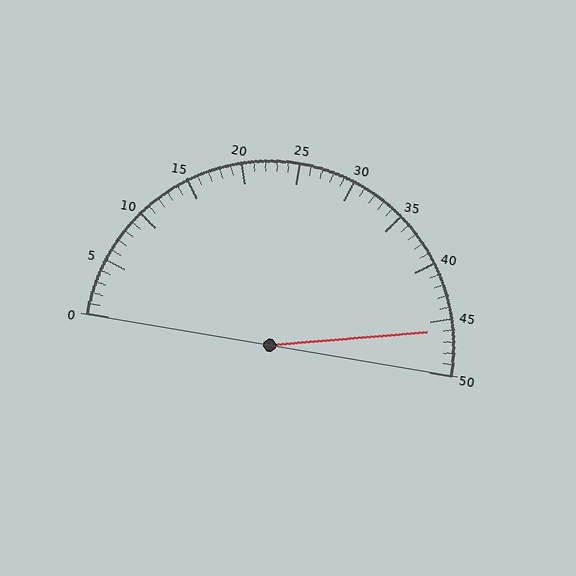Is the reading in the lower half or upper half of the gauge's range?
The reading is in the upper half of the range (0 to 50).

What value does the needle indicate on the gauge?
The needle indicates approximately 46.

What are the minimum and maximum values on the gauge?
The gauge ranges from 0 to 50.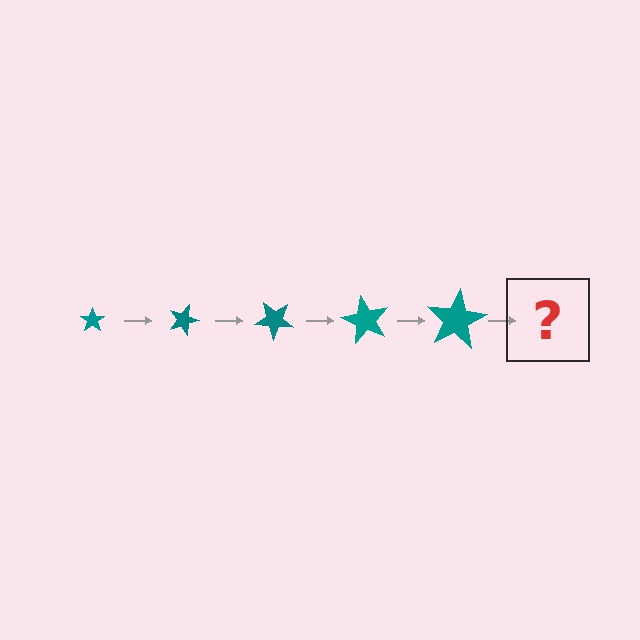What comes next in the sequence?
The next element should be a star, larger than the previous one and rotated 100 degrees from the start.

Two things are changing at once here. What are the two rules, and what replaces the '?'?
The two rules are that the star grows larger each step and it rotates 20 degrees each step. The '?' should be a star, larger than the previous one and rotated 100 degrees from the start.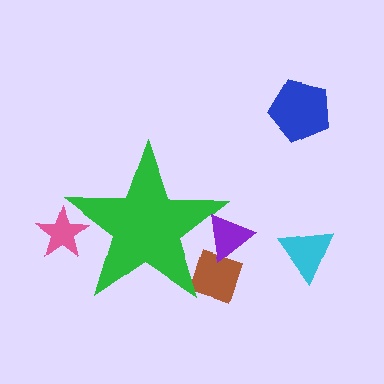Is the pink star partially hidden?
Yes, the pink star is partially hidden behind the green star.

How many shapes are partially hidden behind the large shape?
3 shapes are partially hidden.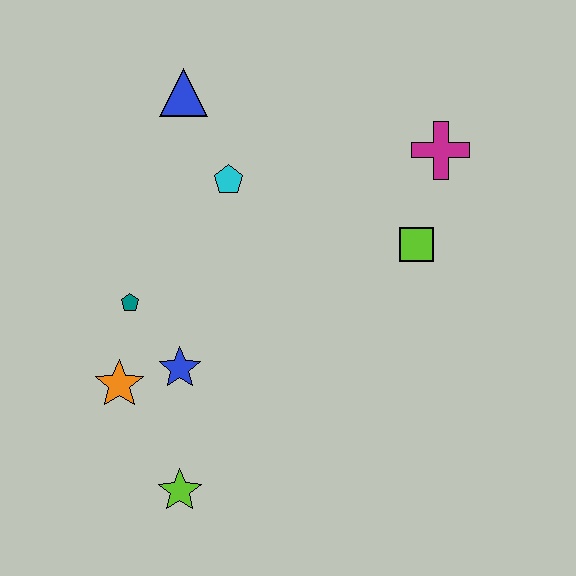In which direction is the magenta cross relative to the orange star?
The magenta cross is to the right of the orange star.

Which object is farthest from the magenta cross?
The lime star is farthest from the magenta cross.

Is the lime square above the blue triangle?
No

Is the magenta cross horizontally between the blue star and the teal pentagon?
No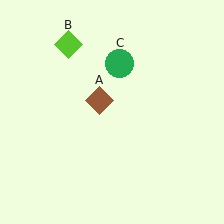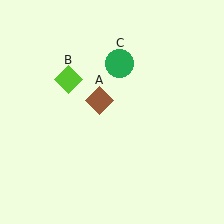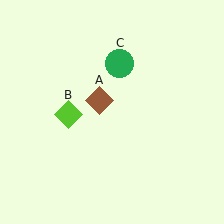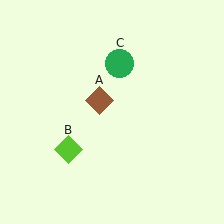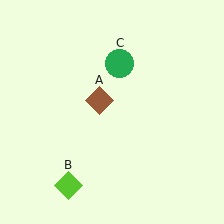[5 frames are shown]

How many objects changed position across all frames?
1 object changed position: lime diamond (object B).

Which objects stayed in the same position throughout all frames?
Brown diamond (object A) and green circle (object C) remained stationary.